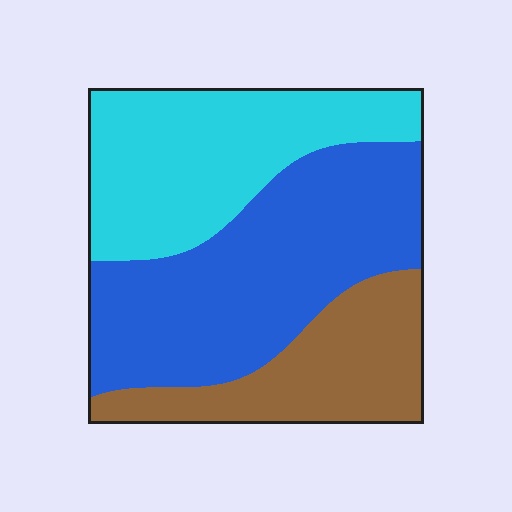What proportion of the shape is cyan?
Cyan takes up about one third (1/3) of the shape.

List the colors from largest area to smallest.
From largest to smallest: blue, cyan, brown.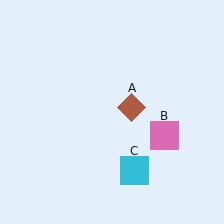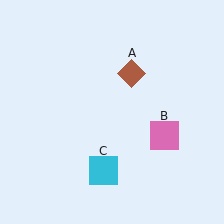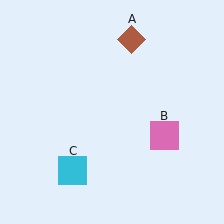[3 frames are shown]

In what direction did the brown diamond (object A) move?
The brown diamond (object A) moved up.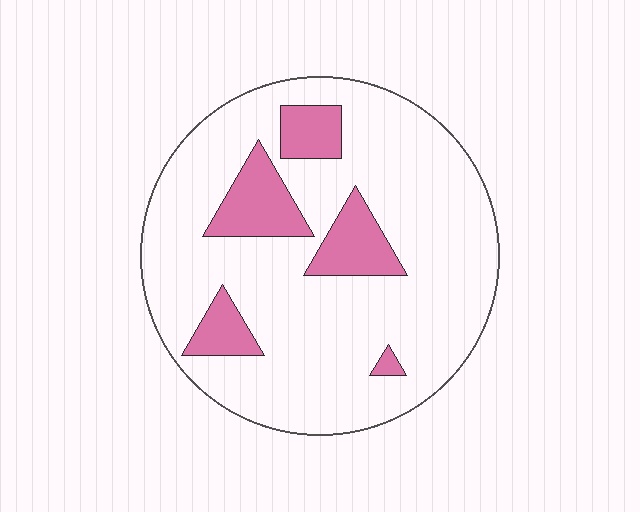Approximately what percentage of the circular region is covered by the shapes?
Approximately 15%.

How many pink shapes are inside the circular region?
5.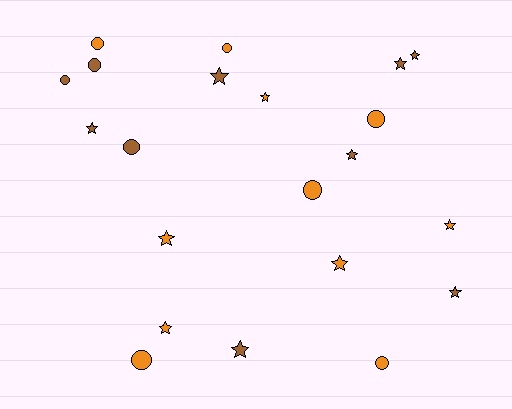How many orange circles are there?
There are 6 orange circles.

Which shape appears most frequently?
Star, with 12 objects.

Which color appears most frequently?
Orange, with 11 objects.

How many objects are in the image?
There are 21 objects.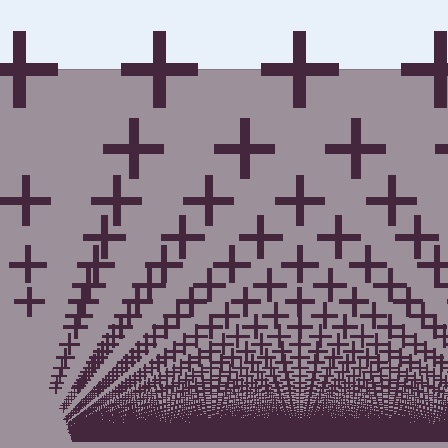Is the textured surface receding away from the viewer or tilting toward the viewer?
The surface appears to tilt toward the viewer. Texture elements get larger and sparser toward the top.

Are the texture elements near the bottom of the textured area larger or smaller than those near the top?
Smaller. The gradient is inverted — elements near the bottom are smaller and denser.